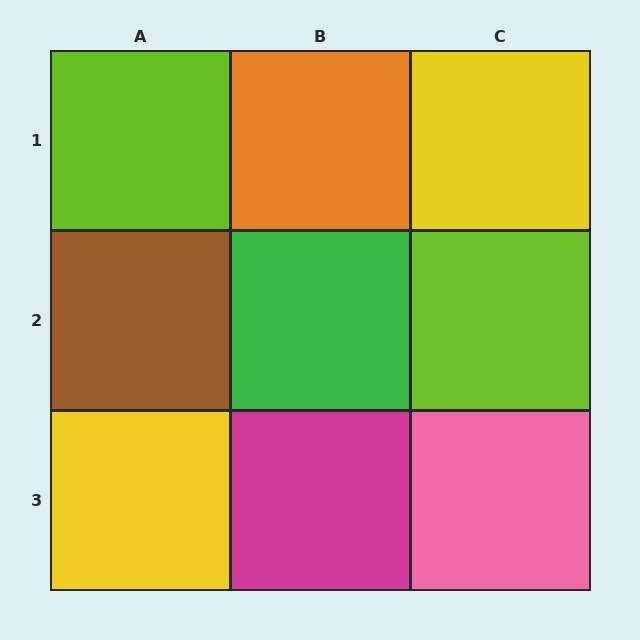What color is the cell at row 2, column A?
Brown.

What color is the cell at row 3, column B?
Magenta.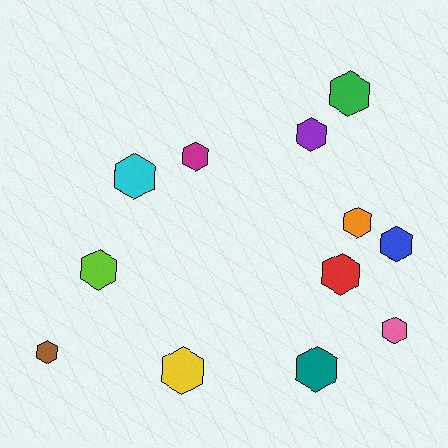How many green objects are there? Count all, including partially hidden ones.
There is 1 green object.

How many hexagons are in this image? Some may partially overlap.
There are 12 hexagons.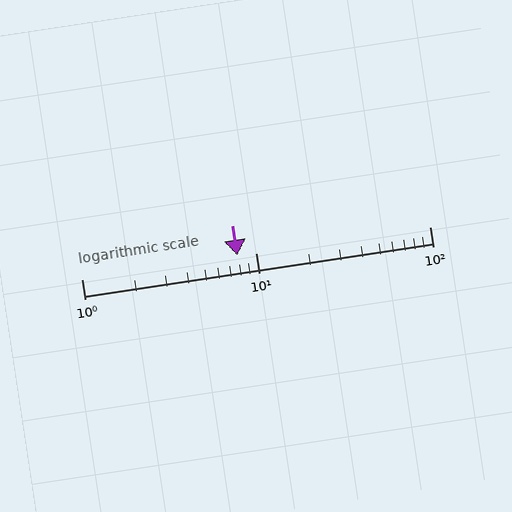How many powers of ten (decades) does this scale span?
The scale spans 2 decades, from 1 to 100.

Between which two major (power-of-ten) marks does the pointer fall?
The pointer is between 1 and 10.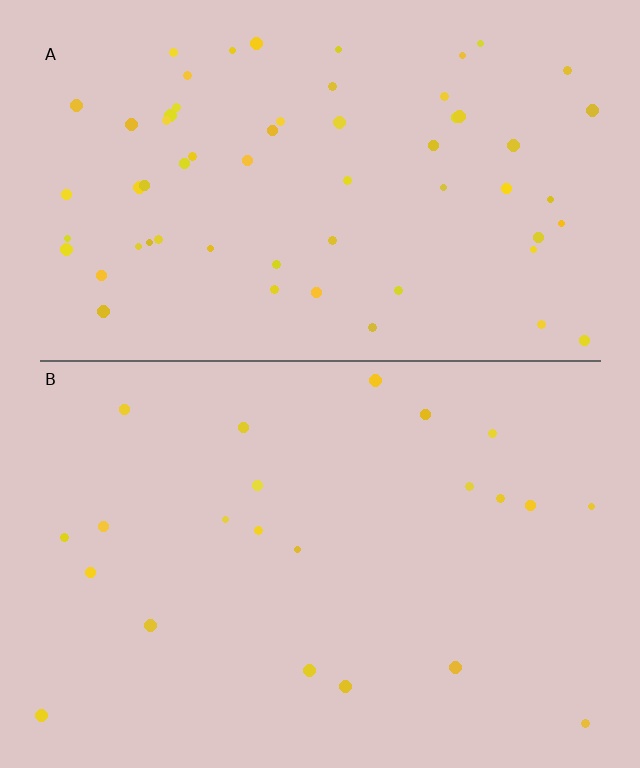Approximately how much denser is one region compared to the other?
Approximately 2.7× — region A over region B.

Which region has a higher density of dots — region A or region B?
A (the top).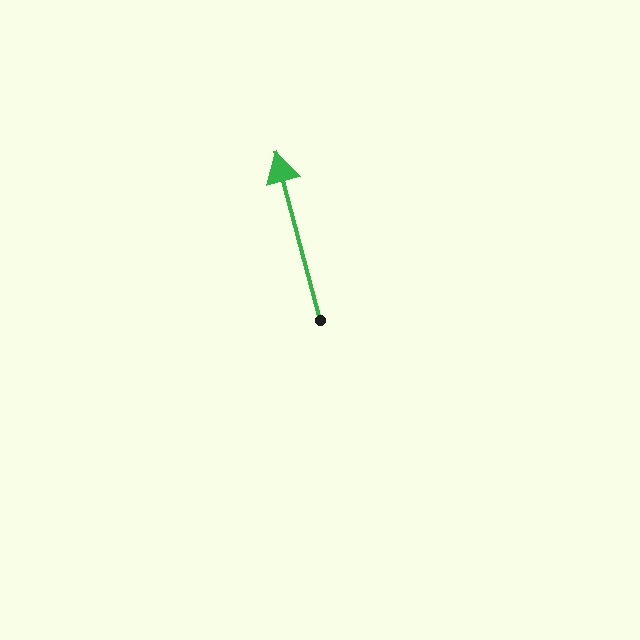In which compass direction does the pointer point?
North.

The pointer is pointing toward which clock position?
Roughly 12 o'clock.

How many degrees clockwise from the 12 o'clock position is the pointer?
Approximately 345 degrees.